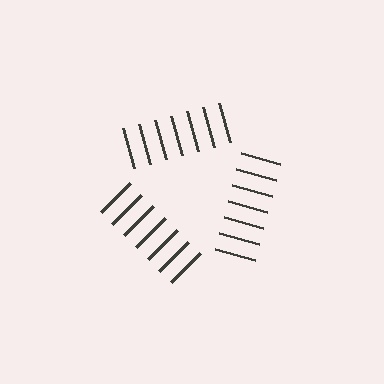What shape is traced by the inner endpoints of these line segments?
An illusory triangle — the line segments terminate on its edges but no continuous stroke is drawn.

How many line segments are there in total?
21 — 7 along each of the 3 edges.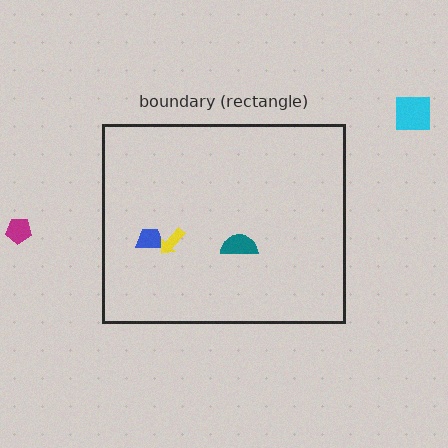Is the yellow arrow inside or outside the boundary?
Inside.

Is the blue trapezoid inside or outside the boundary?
Inside.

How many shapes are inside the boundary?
3 inside, 2 outside.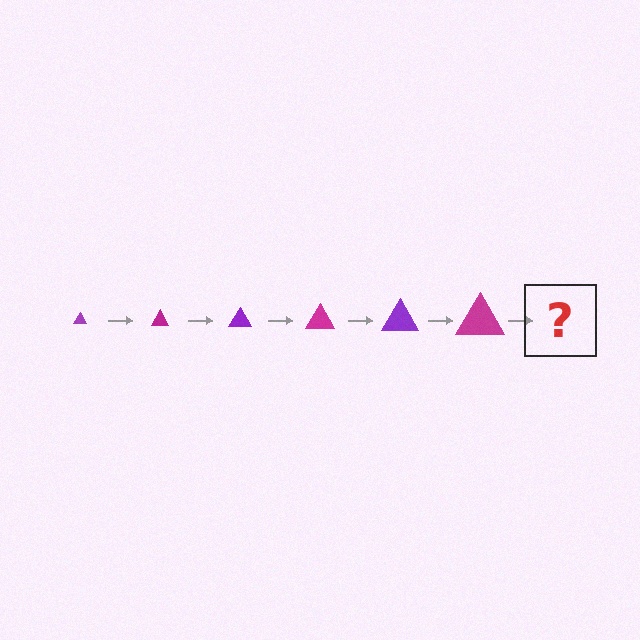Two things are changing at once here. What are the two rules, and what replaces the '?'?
The two rules are that the triangle grows larger each step and the color cycles through purple and magenta. The '?' should be a purple triangle, larger than the previous one.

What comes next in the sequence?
The next element should be a purple triangle, larger than the previous one.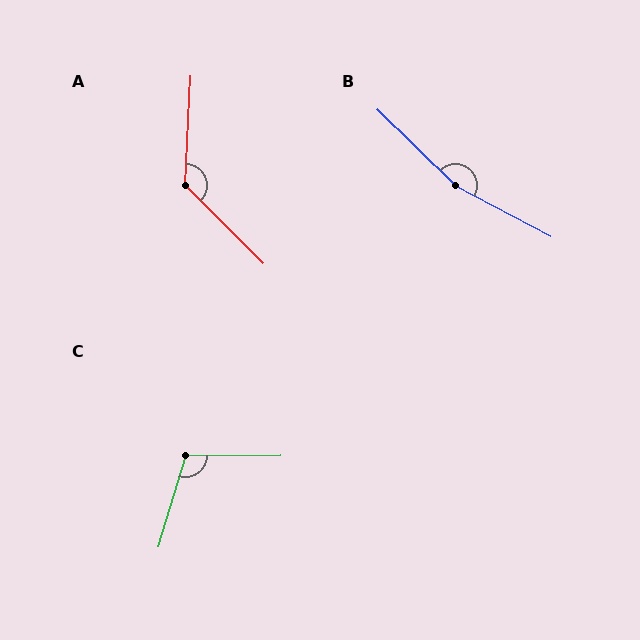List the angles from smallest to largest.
C (107°), A (132°), B (164°).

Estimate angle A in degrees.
Approximately 132 degrees.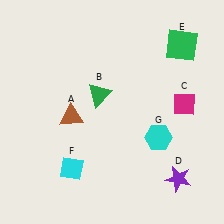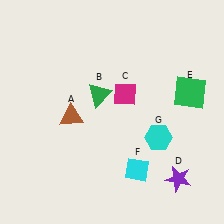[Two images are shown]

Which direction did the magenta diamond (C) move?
The magenta diamond (C) moved left.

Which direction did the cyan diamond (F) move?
The cyan diamond (F) moved right.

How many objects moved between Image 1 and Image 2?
3 objects moved between the two images.